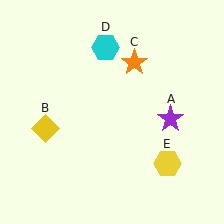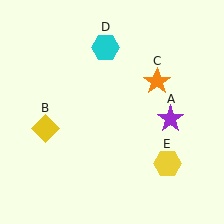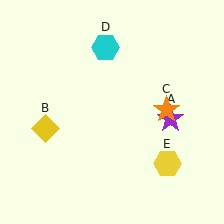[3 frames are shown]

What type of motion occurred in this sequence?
The orange star (object C) rotated clockwise around the center of the scene.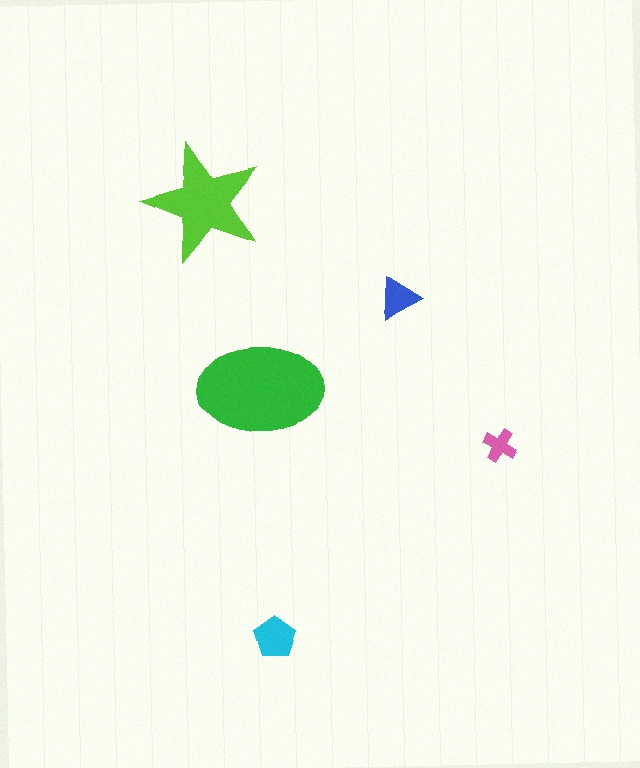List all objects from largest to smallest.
The green ellipse, the lime star, the cyan pentagon, the blue triangle, the pink cross.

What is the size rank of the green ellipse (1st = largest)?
1st.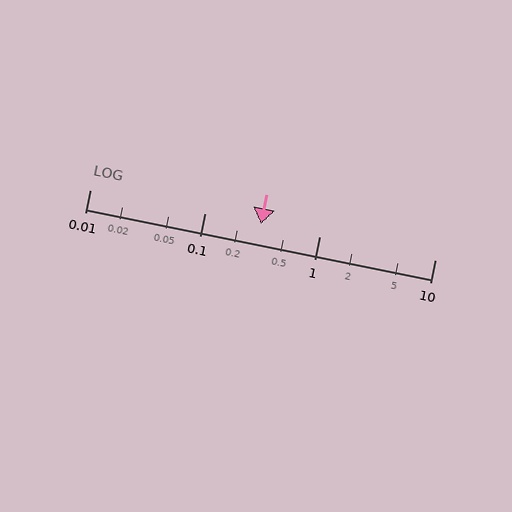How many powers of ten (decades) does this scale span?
The scale spans 3 decades, from 0.01 to 10.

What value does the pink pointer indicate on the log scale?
The pointer indicates approximately 0.31.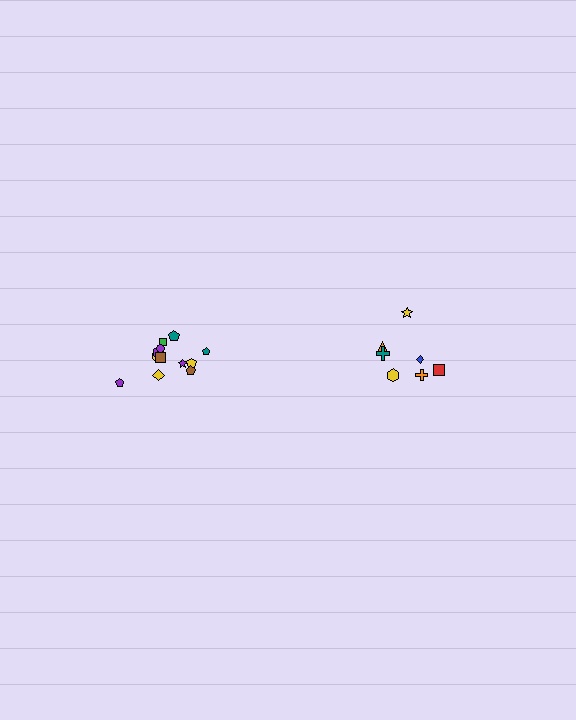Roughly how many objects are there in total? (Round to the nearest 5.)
Roughly 20 objects in total.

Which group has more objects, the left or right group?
The left group.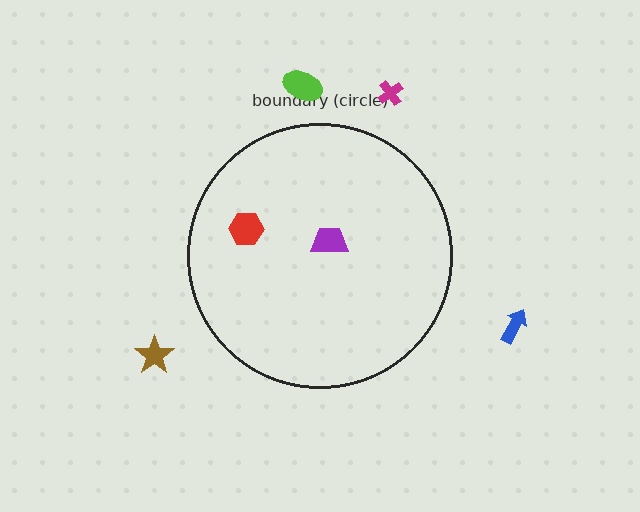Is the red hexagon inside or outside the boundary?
Inside.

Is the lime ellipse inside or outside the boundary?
Outside.